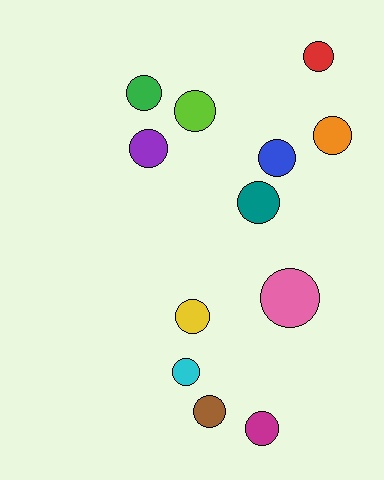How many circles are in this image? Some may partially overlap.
There are 12 circles.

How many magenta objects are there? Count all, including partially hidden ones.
There is 1 magenta object.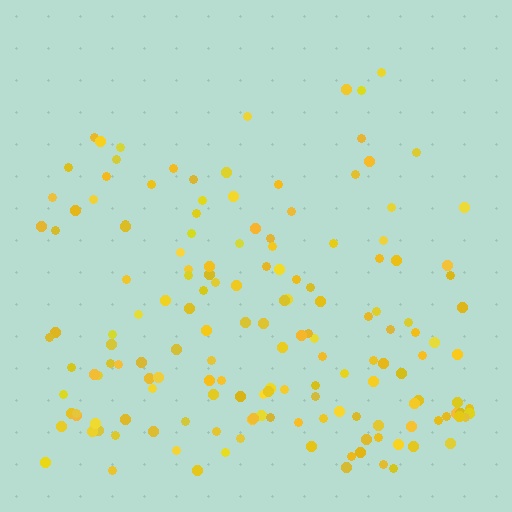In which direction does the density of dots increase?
From top to bottom, with the bottom side densest.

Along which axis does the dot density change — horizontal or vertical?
Vertical.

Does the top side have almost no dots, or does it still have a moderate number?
Still a moderate number, just noticeably fewer than the bottom.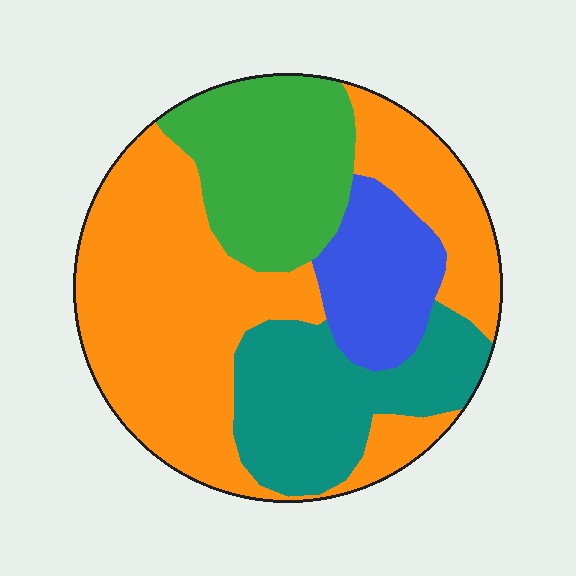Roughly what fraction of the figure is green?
Green covers about 20% of the figure.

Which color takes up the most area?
Orange, at roughly 50%.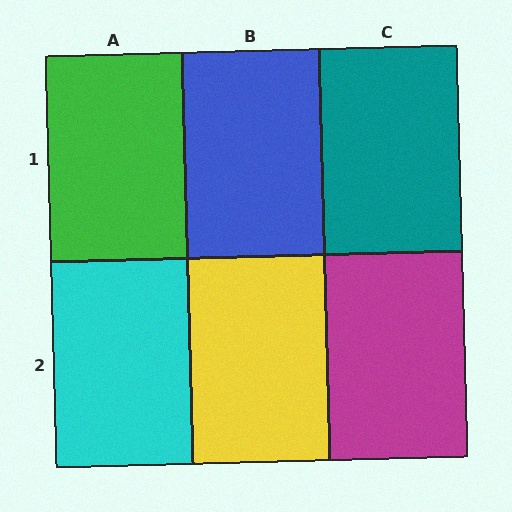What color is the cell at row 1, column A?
Green.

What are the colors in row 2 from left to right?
Cyan, yellow, magenta.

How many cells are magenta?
1 cell is magenta.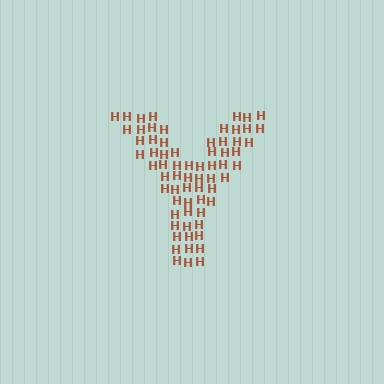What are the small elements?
The small elements are letter H's.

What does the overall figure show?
The overall figure shows the letter Y.